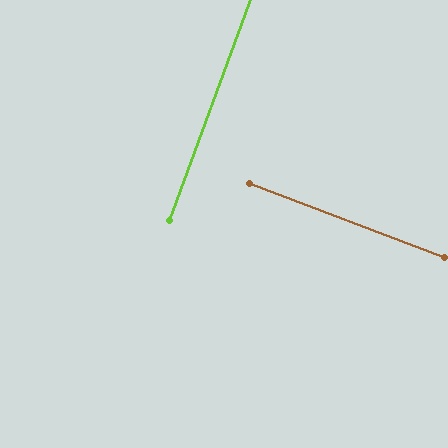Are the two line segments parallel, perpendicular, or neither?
Perpendicular — they meet at approximately 89°.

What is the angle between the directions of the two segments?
Approximately 89 degrees.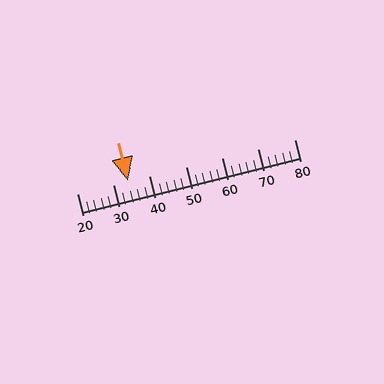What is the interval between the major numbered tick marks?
The major tick marks are spaced 10 units apart.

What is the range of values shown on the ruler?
The ruler shows values from 20 to 80.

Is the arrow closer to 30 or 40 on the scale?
The arrow is closer to 30.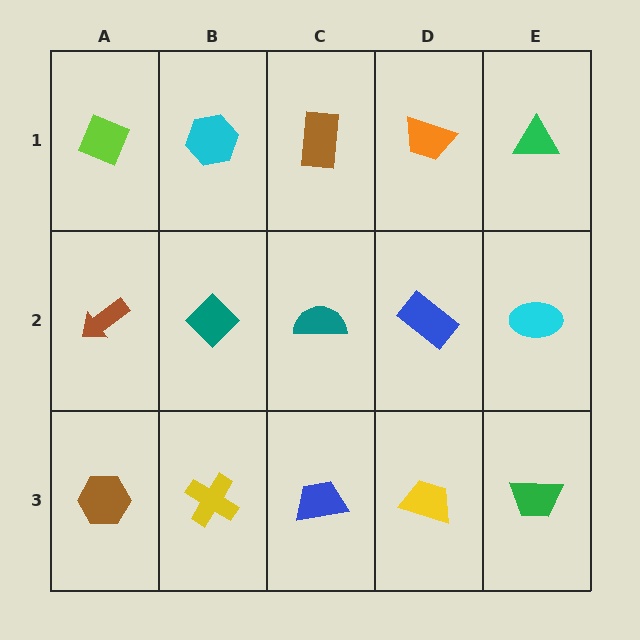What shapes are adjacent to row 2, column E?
A green triangle (row 1, column E), a green trapezoid (row 3, column E), a blue rectangle (row 2, column D).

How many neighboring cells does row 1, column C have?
3.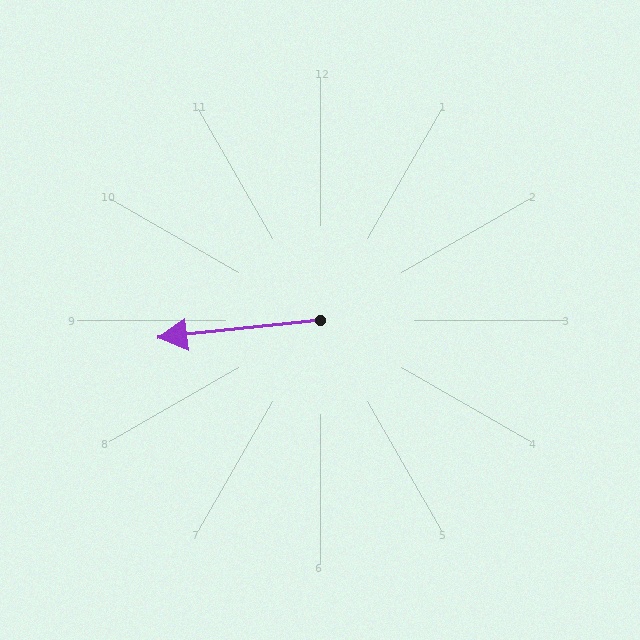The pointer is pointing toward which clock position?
Roughly 9 o'clock.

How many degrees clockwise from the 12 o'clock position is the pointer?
Approximately 264 degrees.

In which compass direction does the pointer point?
West.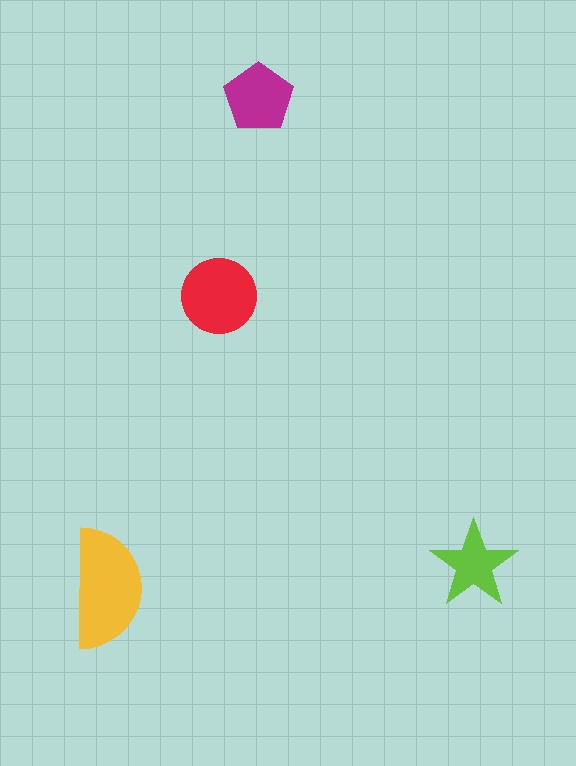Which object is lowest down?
The yellow semicircle is bottommost.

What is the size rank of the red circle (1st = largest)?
2nd.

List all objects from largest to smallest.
The yellow semicircle, the red circle, the magenta pentagon, the lime star.